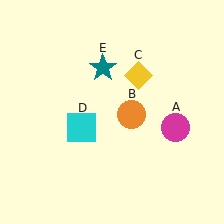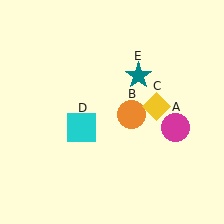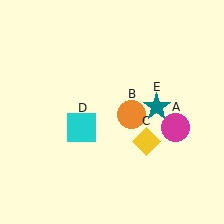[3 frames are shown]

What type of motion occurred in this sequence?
The yellow diamond (object C), teal star (object E) rotated clockwise around the center of the scene.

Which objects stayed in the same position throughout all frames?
Magenta circle (object A) and orange circle (object B) and cyan square (object D) remained stationary.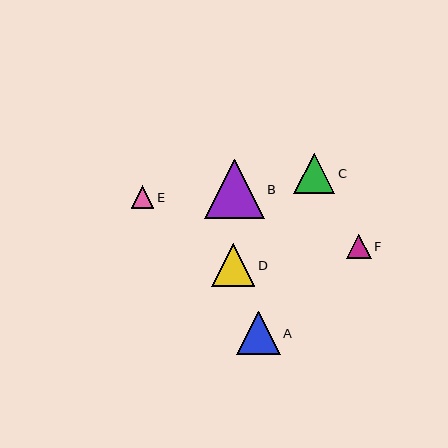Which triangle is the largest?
Triangle B is the largest with a size of approximately 59 pixels.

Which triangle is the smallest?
Triangle E is the smallest with a size of approximately 22 pixels.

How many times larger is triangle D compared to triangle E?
Triangle D is approximately 2.0 times the size of triangle E.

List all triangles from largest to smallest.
From largest to smallest: B, D, A, C, F, E.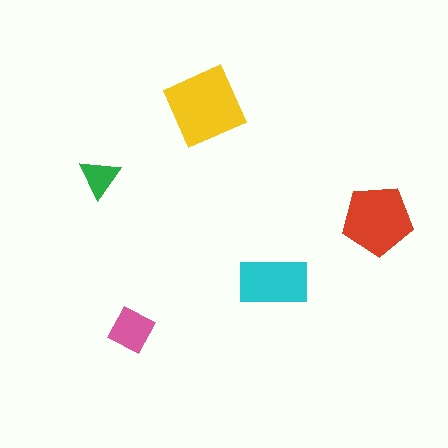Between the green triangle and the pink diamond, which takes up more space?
The pink diamond.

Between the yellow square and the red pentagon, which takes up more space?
The yellow square.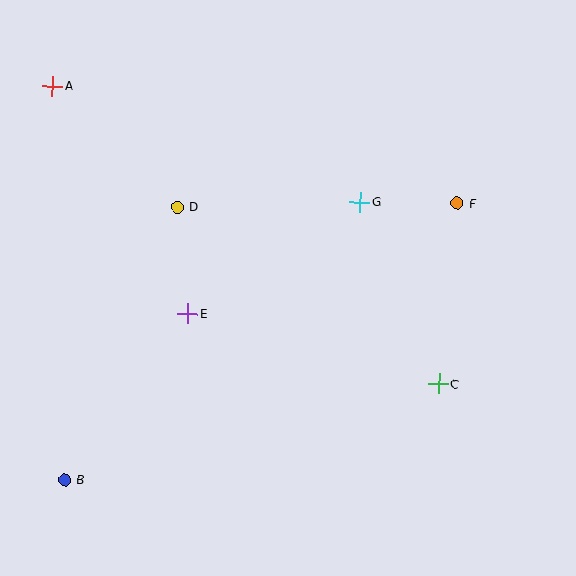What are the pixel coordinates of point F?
Point F is at (457, 203).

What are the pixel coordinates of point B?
Point B is at (65, 480).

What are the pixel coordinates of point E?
Point E is at (188, 314).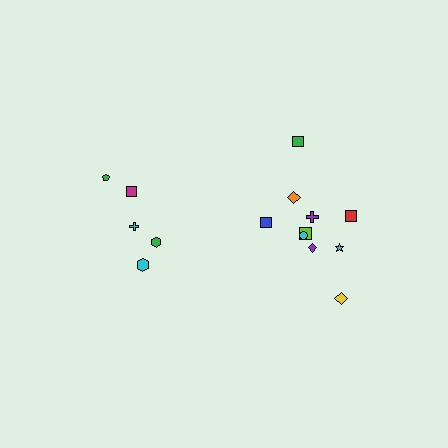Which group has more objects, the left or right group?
The right group.